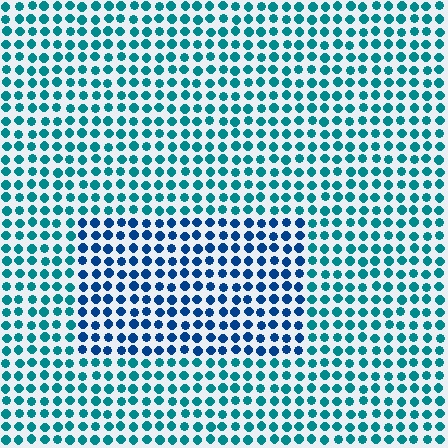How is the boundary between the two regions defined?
The boundary is defined purely by a slight shift in hue (about 32 degrees). Spacing, size, and orientation are identical on both sides.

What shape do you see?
I see a rectangle.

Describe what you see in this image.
The image is filled with small teal elements in a uniform arrangement. A rectangle-shaped region is visible where the elements are tinted to a slightly different hue, forming a subtle color boundary.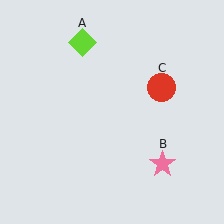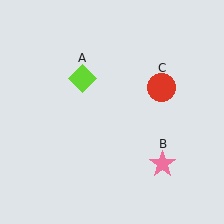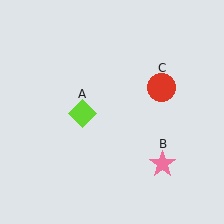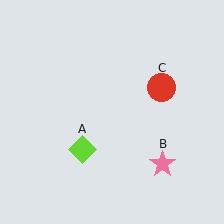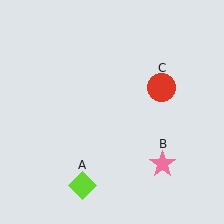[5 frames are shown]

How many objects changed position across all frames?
1 object changed position: lime diamond (object A).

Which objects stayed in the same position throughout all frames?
Pink star (object B) and red circle (object C) remained stationary.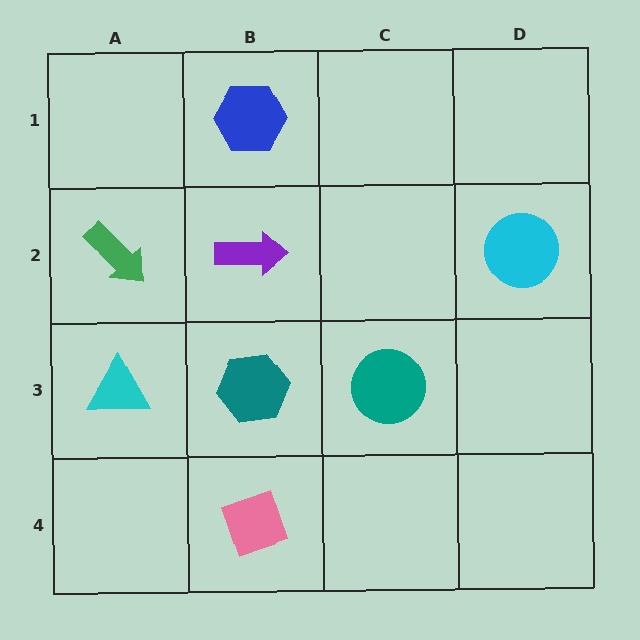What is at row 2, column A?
A green arrow.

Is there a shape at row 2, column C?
No, that cell is empty.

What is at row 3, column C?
A teal circle.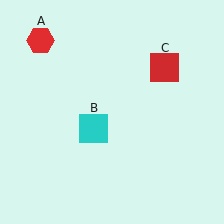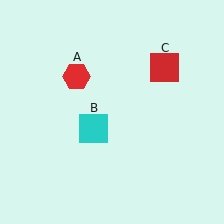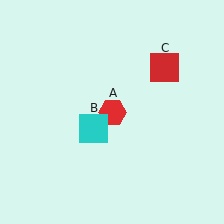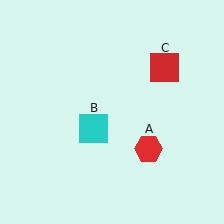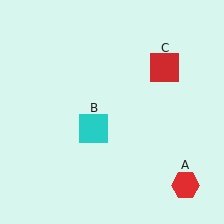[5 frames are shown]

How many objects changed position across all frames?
1 object changed position: red hexagon (object A).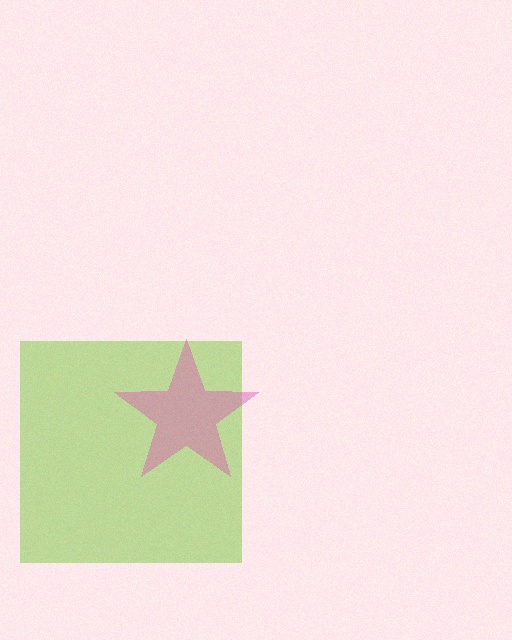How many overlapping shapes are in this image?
There are 2 overlapping shapes in the image.